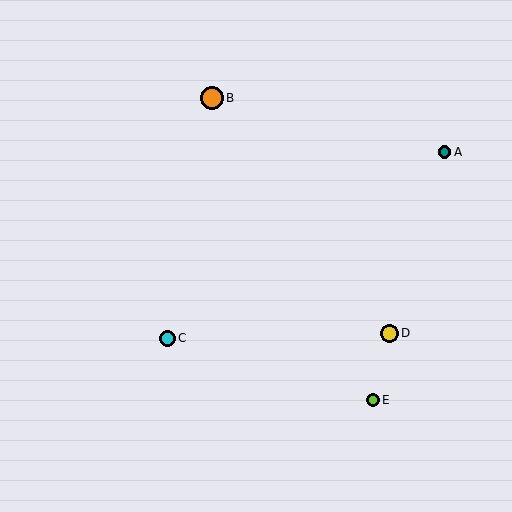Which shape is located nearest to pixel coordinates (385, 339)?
The yellow circle (labeled D) at (389, 333) is nearest to that location.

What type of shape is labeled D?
Shape D is a yellow circle.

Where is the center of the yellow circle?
The center of the yellow circle is at (389, 333).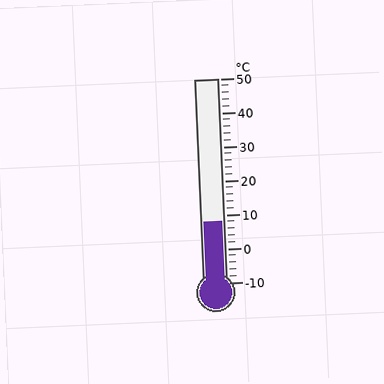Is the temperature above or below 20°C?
The temperature is below 20°C.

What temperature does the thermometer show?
The thermometer shows approximately 8°C.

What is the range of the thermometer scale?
The thermometer scale ranges from -10°C to 50°C.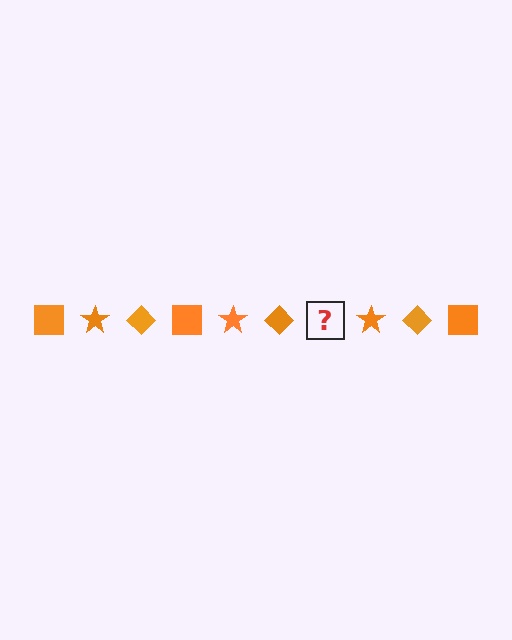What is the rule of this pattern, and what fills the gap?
The rule is that the pattern cycles through square, star, diamond shapes in orange. The gap should be filled with an orange square.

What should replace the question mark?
The question mark should be replaced with an orange square.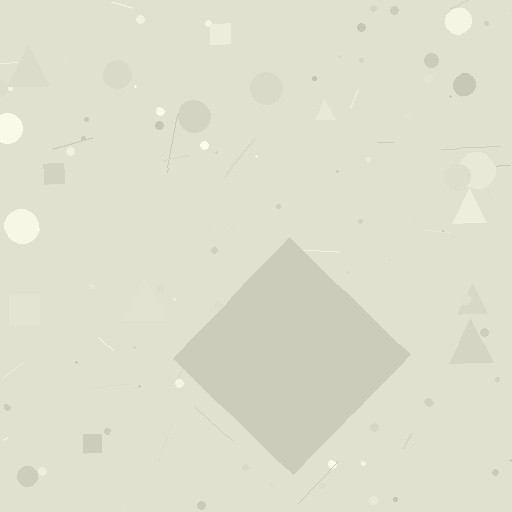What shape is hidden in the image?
A diamond is hidden in the image.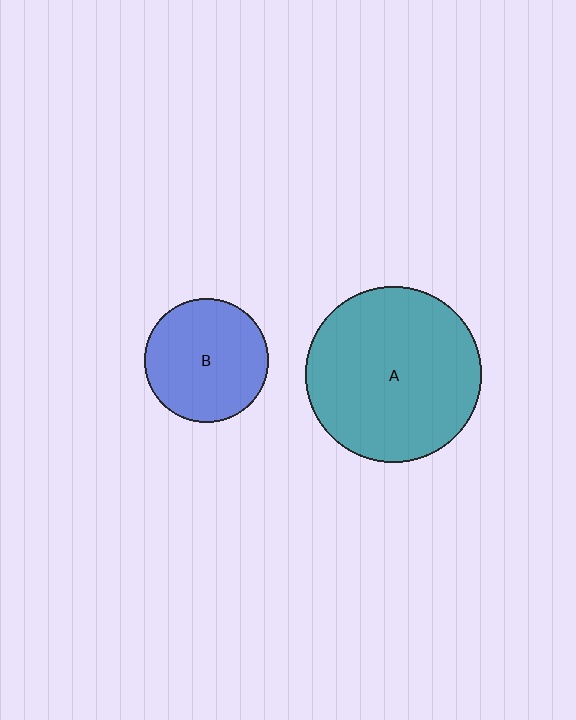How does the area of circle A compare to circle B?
Approximately 2.0 times.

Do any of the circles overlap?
No, none of the circles overlap.